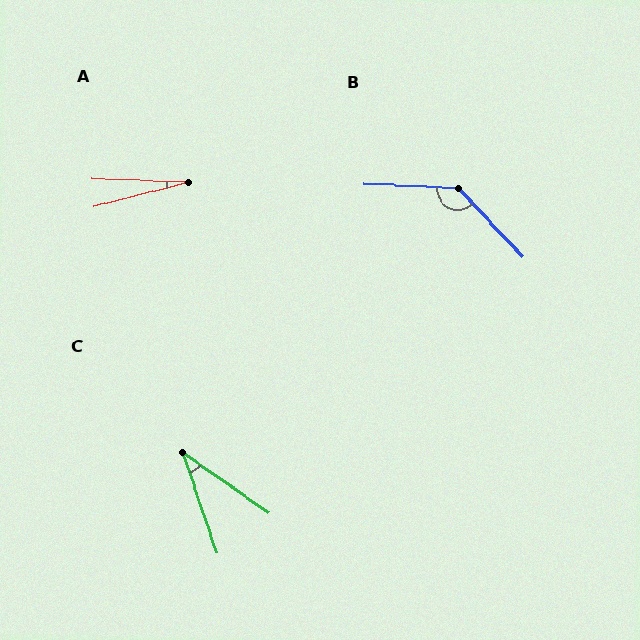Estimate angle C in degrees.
Approximately 36 degrees.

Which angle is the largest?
B, at approximately 136 degrees.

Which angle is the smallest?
A, at approximately 17 degrees.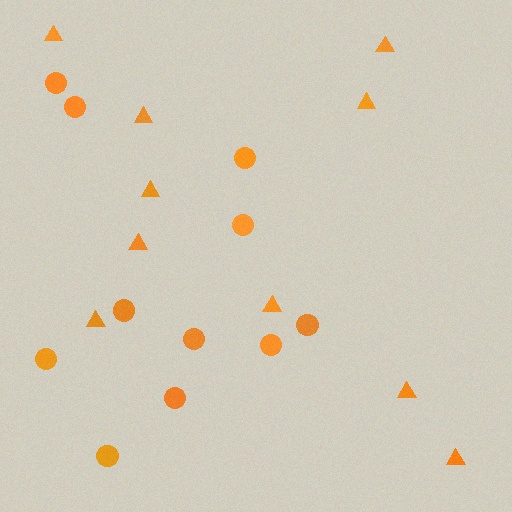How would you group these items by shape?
There are 2 groups: one group of circles (11) and one group of triangles (10).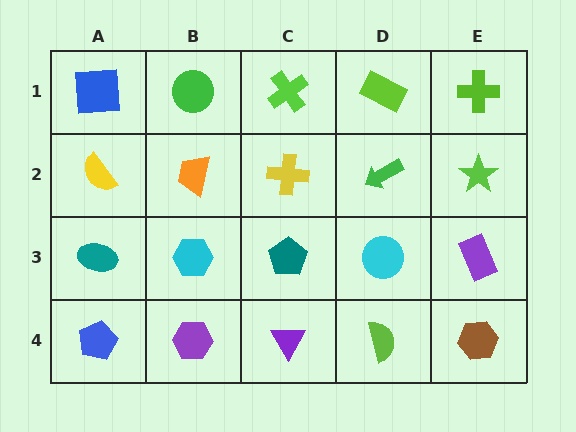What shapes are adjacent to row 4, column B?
A cyan hexagon (row 3, column B), a blue pentagon (row 4, column A), a purple triangle (row 4, column C).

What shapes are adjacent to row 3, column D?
A green arrow (row 2, column D), a lime semicircle (row 4, column D), a teal pentagon (row 3, column C), a purple rectangle (row 3, column E).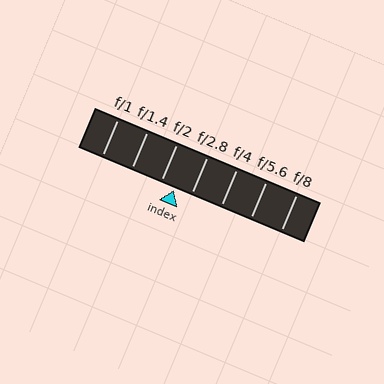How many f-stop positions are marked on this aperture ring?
There are 7 f-stop positions marked.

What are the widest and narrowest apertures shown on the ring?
The widest aperture shown is f/1 and the narrowest is f/8.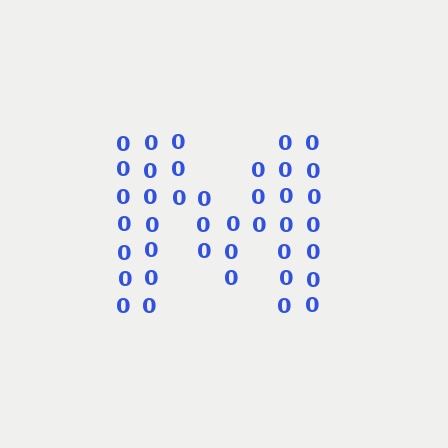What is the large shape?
The large shape is the letter M.